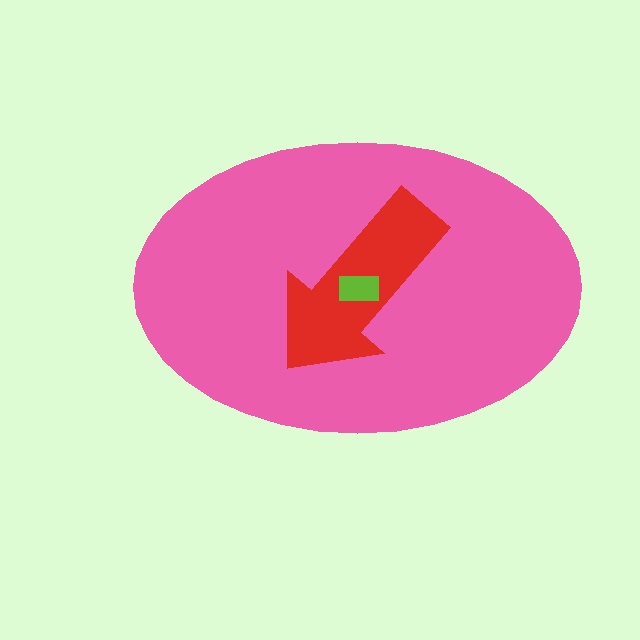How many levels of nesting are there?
3.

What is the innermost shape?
The lime rectangle.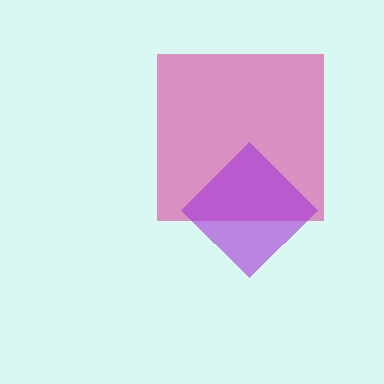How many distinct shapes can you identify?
There are 2 distinct shapes: a magenta square, a purple diamond.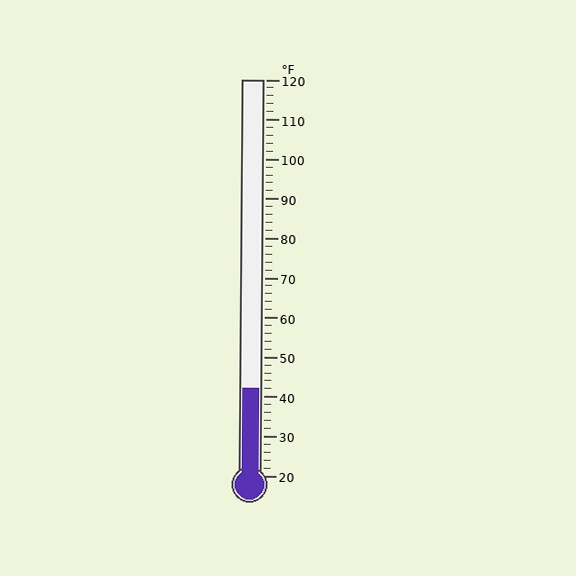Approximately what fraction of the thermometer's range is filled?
The thermometer is filled to approximately 20% of its range.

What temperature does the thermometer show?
The thermometer shows approximately 42°F.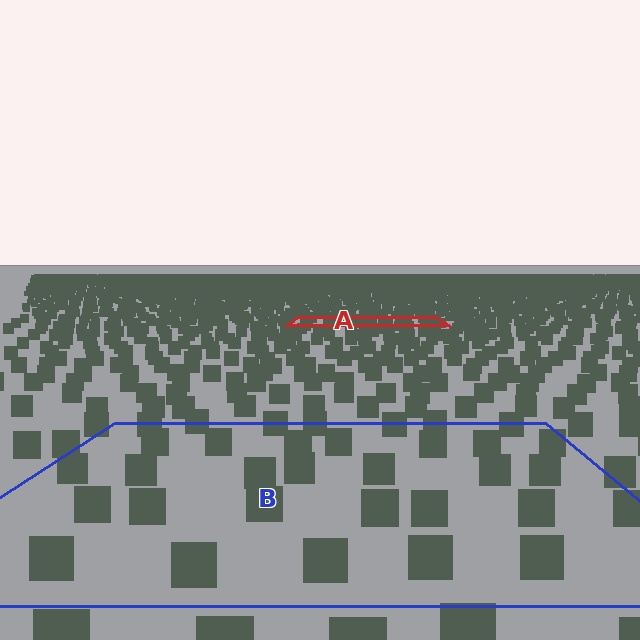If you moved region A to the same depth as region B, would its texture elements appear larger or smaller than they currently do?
They would appear larger. At a closer depth, the same texture elements are projected at a bigger on-screen size.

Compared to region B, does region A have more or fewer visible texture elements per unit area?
Region A has more texture elements per unit area — they are packed more densely because it is farther away.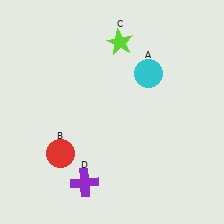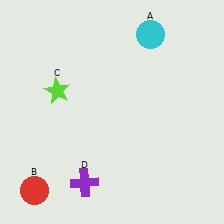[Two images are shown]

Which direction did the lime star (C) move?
The lime star (C) moved left.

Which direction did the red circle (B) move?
The red circle (B) moved down.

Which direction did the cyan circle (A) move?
The cyan circle (A) moved up.